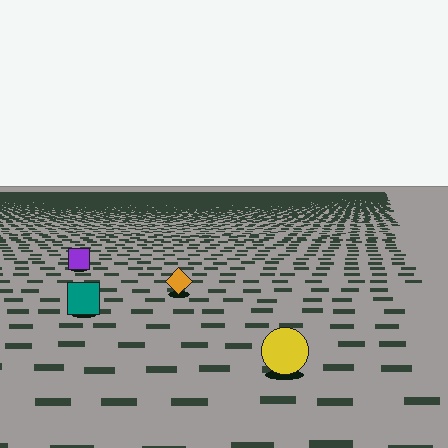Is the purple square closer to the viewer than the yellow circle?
No. The yellow circle is closer — you can tell from the texture gradient: the ground texture is coarser near it.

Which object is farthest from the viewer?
The purple square is farthest from the viewer. It appears smaller and the ground texture around it is denser.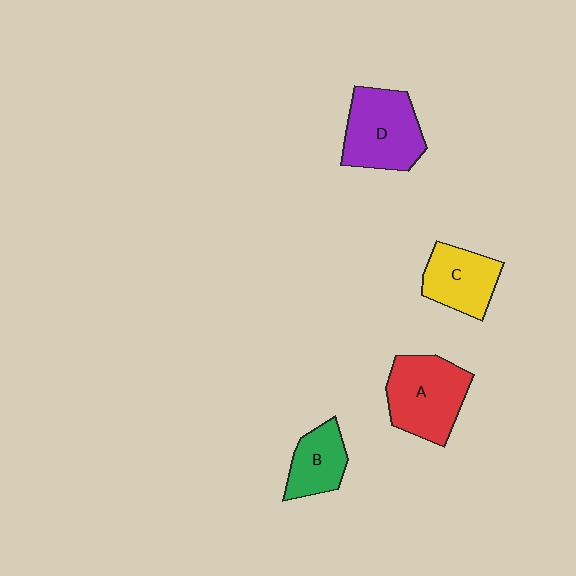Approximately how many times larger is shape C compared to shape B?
Approximately 1.2 times.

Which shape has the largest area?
Shape A (red).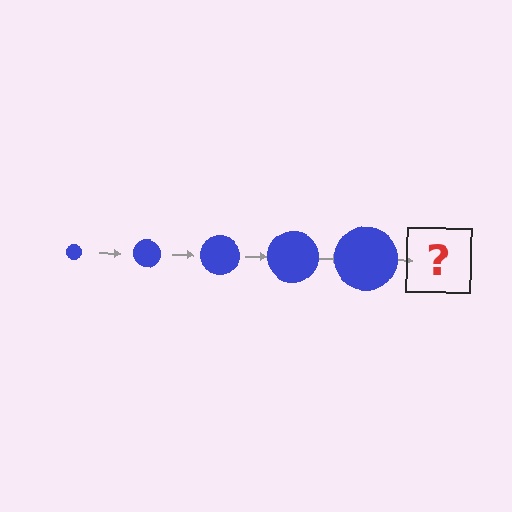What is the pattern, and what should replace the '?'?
The pattern is that the circle gets progressively larger each step. The '?' should be a blue circle, larger than the previous one.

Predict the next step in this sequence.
The next step is a blue circle, larger than the previous one.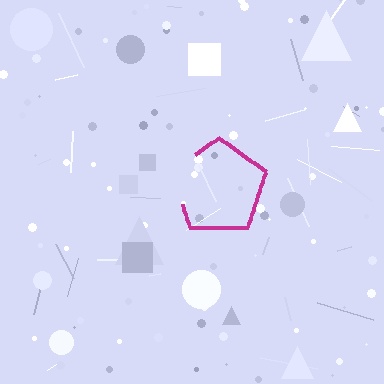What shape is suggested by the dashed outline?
The dashed outline suggests a pentagon.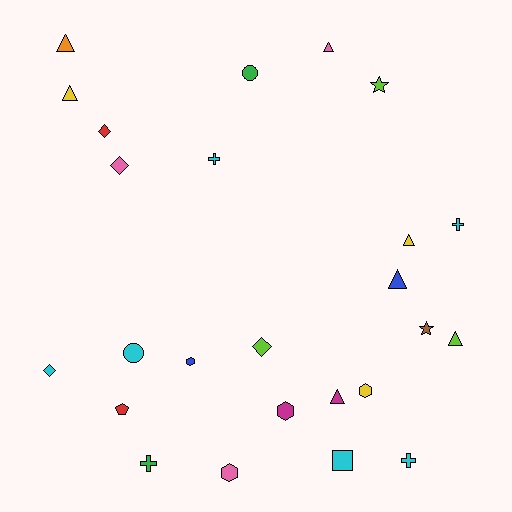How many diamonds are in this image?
There are 4 diamonds.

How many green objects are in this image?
There are 2 green objects.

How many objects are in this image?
There are 25 objects.